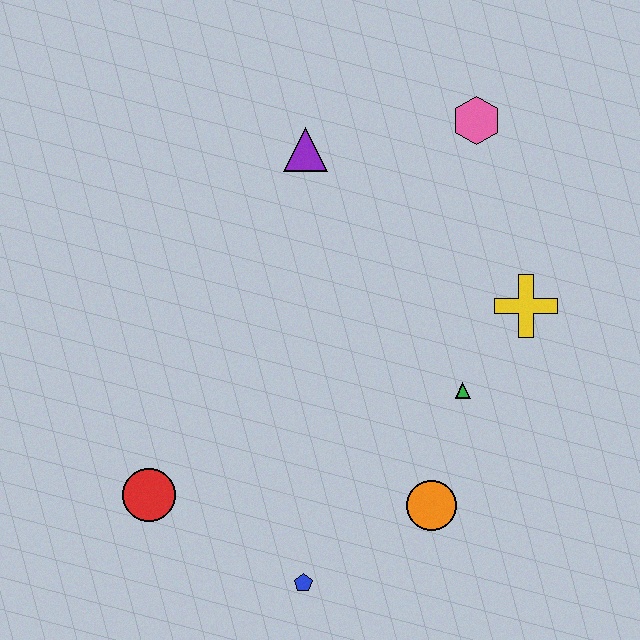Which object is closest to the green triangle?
The yellow cross is closest to the green triangle.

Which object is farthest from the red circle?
The pink hexagon is farthest from the red circle.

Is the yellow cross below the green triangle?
No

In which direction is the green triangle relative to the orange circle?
The green triangle is above the orange circle.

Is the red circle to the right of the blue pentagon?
No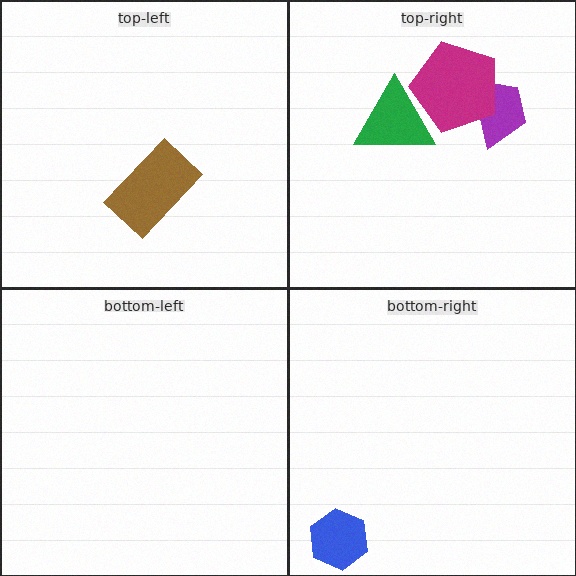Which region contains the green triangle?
The top-right region.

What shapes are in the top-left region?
The brown rectangle.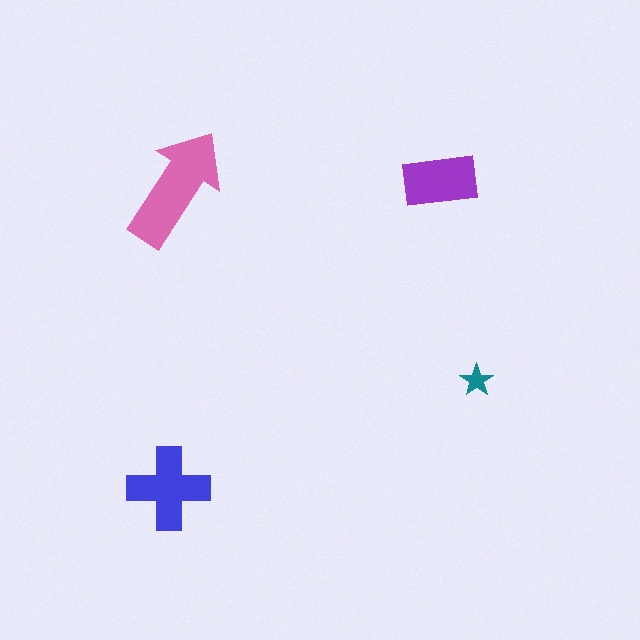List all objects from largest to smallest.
The pink arrow, the blue cross, the purple rectangle, the teal star.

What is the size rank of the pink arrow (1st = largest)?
1st.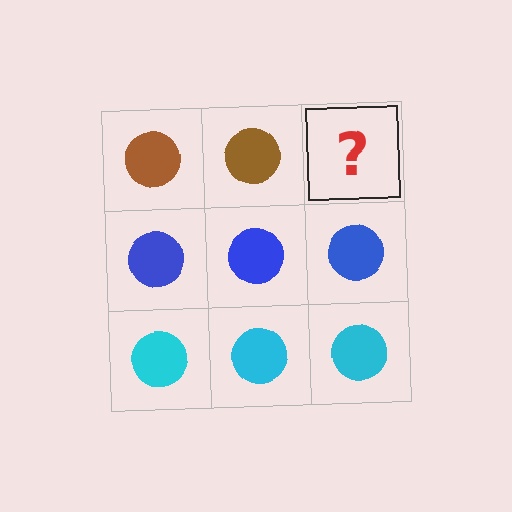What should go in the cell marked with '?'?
The missing cell should contain a brown circle.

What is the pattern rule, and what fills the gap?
The rule is that each row has a consistent color. The gap should be filled with a brown circle.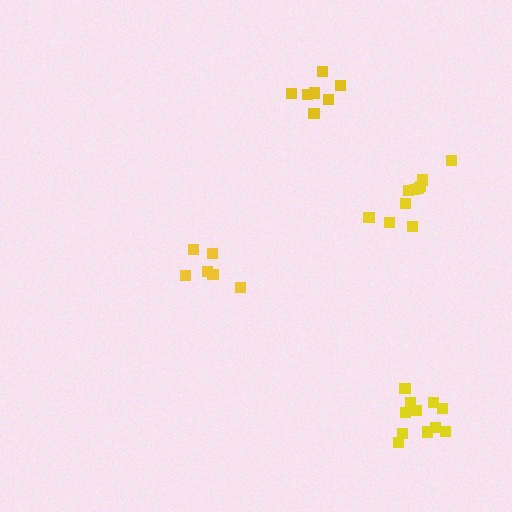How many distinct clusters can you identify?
There are 4 distinct clusters.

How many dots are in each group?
Group 1: 7 dots, Group 2: 6 dots, Group 3: 11 dots, Group 4: 10 dots (34 total).